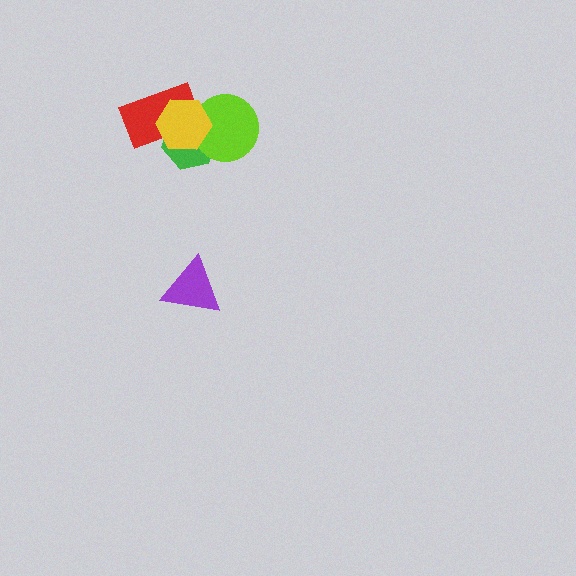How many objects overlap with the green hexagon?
3 objects overlap with the green hexagon.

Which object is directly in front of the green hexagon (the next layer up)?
The red rectangle is directly in front of the green hexagon.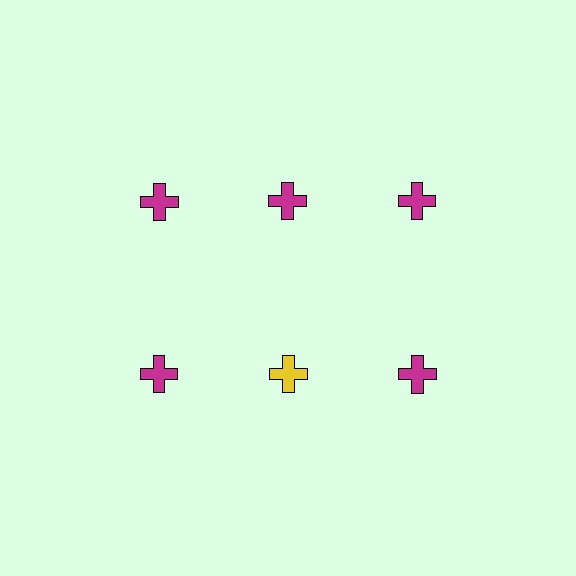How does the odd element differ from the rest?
It has a different color: yellow instead of magenta.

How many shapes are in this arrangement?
There are 6 shapes arranged in a grid pattern.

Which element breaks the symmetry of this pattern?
The yellow cross in the second row, second from left column breaks the symmetry. All other shapes are magenta crosses.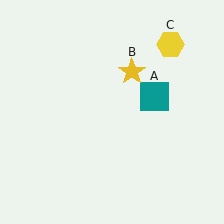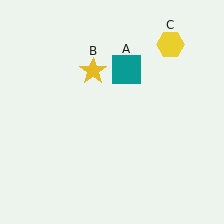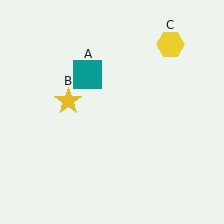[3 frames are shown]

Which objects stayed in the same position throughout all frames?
Yellow hexagon (object C) remained stationary.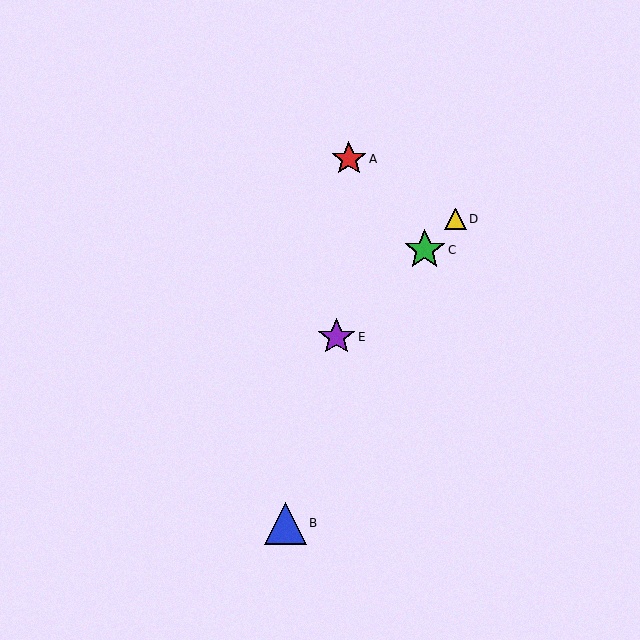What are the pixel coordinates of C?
Object C is at (425, 250).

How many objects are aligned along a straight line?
3 objects (C, D, E) are aligned along a straight line.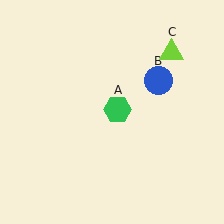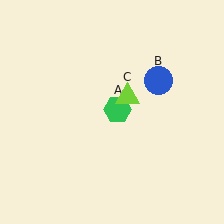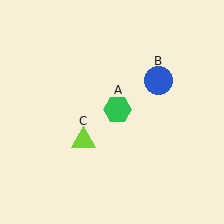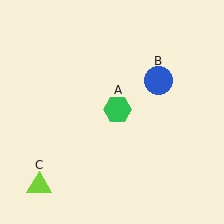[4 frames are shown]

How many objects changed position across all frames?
1 object changed position: lime triangle (object C).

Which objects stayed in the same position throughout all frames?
Green hexagon (object A) and blue circle (object B) remained stationary.